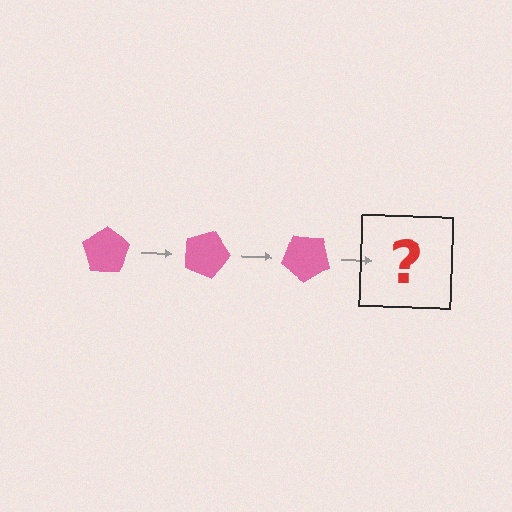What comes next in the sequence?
The next element should be a pink pentagon rotated 60 degrees.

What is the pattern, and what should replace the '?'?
The pattern is that the pentagon rotates 20 degrees each step. The '?' should be a pink pentagon rotated 60 degrees.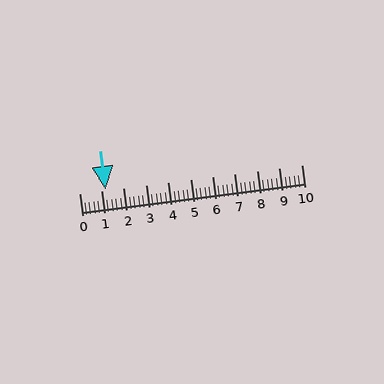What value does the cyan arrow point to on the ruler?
The cyan arrow points to approximately 1.2.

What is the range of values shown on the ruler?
The ruler shows values from 0 to 10.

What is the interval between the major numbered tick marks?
The major tick marks are spaced 1 units apart.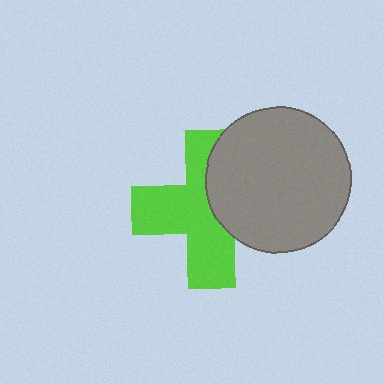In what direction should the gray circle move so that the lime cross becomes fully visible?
The gray circle should move right. That is the shortest direction to clear the overlap and leave the lime cross fully visible.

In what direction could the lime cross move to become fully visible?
The lime cross could move left. That would shift it out from behind the gray circle entirely.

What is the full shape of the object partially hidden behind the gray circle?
The partially hidden object is a lime cross.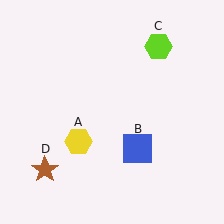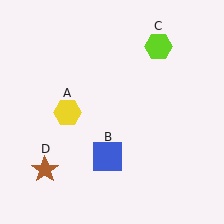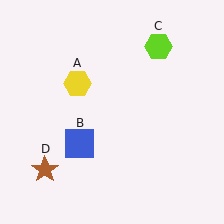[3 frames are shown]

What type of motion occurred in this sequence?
The yellow hexagon (object A), blue square (object B) rotated clockwise around the center of the scene.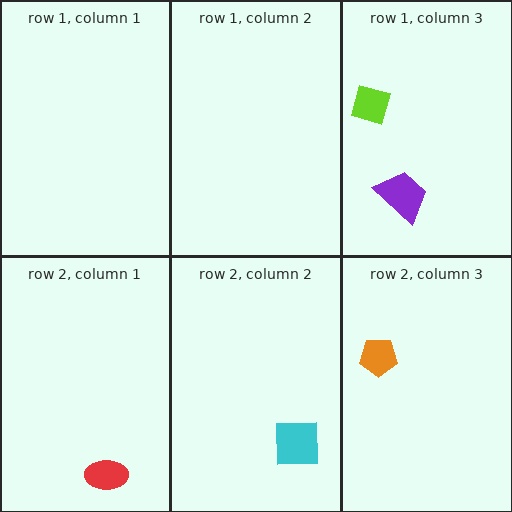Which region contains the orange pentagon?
The row 2, column 3 region.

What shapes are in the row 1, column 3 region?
The purple trapezoid, the lime diamond.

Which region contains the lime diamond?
The row 1, column 3 region.